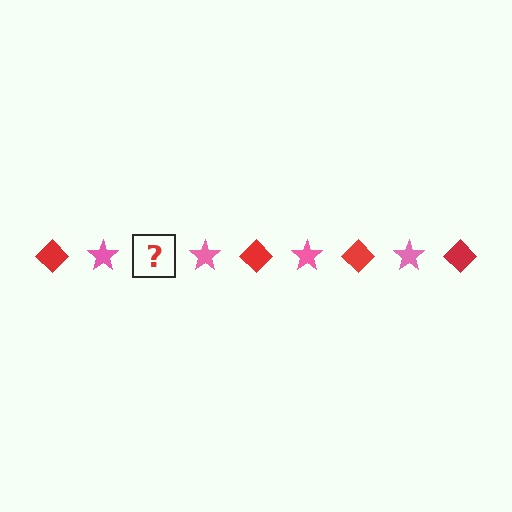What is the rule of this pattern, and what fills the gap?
The rule is that the pattern alternates between red diamond and pink star. The gap should be filled with a red diamond.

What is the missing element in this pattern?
The missing element is a red diamond.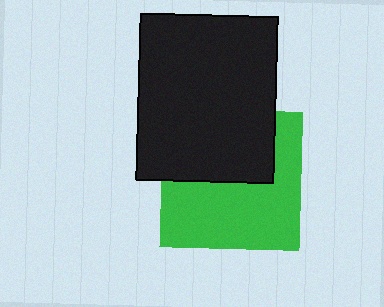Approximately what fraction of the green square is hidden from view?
Roughly 42% of the green square is hidden behind the black rectangle.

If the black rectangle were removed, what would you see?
You would see the complete green square.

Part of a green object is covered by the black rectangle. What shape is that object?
It is a square.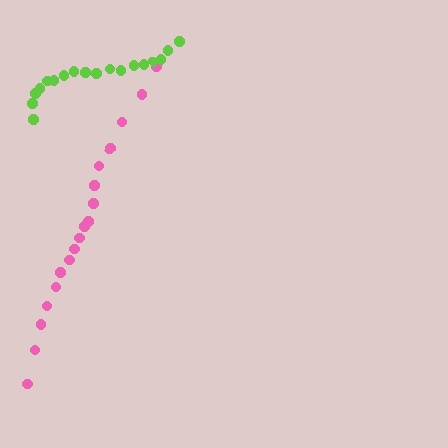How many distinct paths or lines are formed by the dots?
There are 2 distinct paths.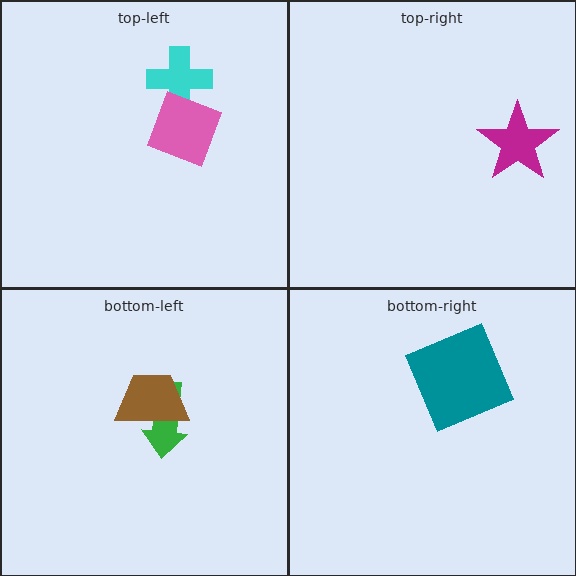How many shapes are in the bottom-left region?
2.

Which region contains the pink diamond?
The top-left region.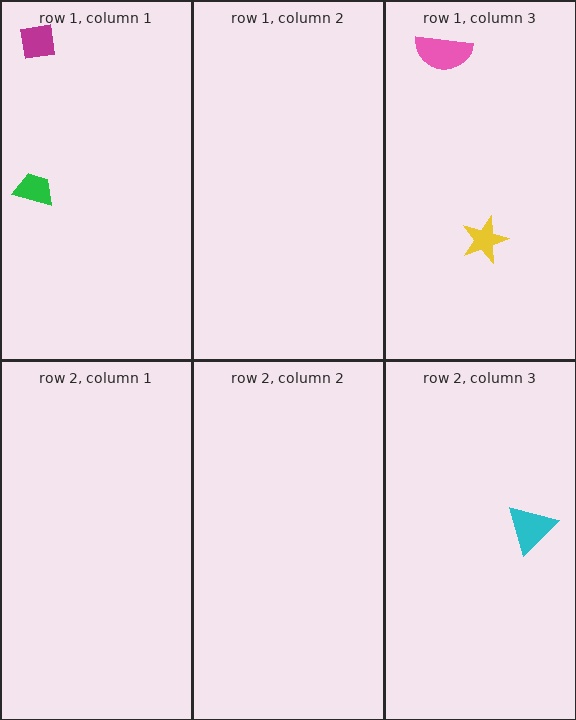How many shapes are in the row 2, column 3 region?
1.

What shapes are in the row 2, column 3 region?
The cyan triangle.